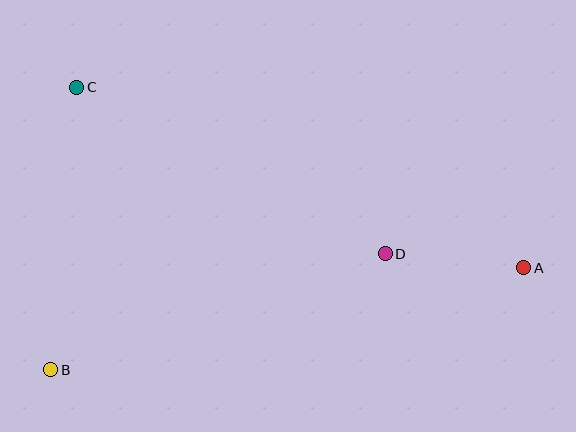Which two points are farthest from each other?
Points A and B are farthest from each other.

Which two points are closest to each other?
Points A and D are closest to each other.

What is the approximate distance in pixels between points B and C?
The distance between B and C is approximately 284 pixels.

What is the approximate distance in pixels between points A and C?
The distance between A and C is approximately 482 pixels.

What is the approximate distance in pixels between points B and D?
The distance between B and D is approximately 354 pixels.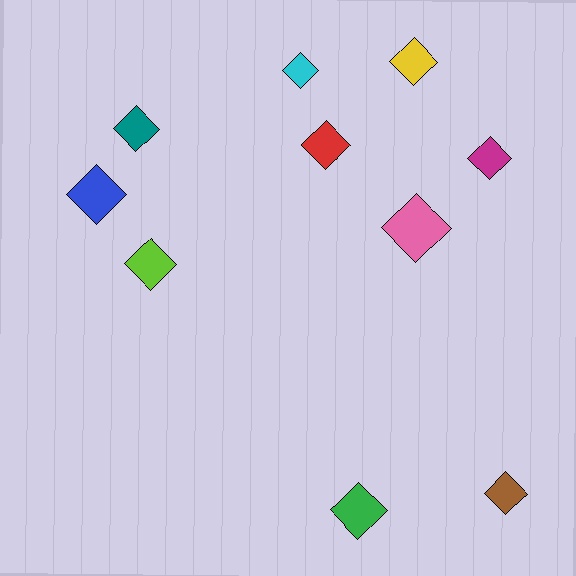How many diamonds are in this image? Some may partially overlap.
There are 10 diamonds.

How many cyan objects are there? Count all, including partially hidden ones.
There is 1 cyan object.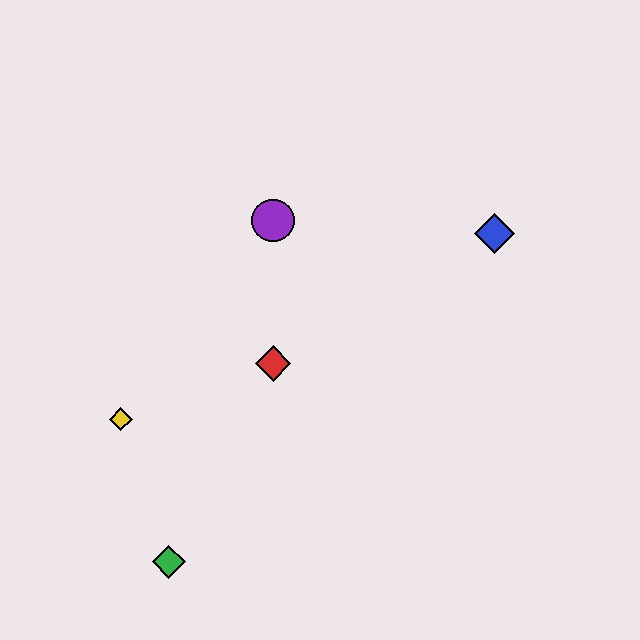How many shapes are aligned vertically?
2 shapes (the red diamond, the purple circle) are aligned vertically.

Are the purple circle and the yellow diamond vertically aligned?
No, the purple circle is at x≈273 and the yellow diamond is at x≈121.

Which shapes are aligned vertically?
The red diamond, the purple circle are aligned vertically.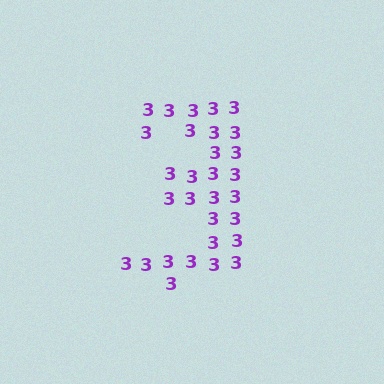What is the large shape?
The large shape is the digit 3.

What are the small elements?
The small elements are digit 3's.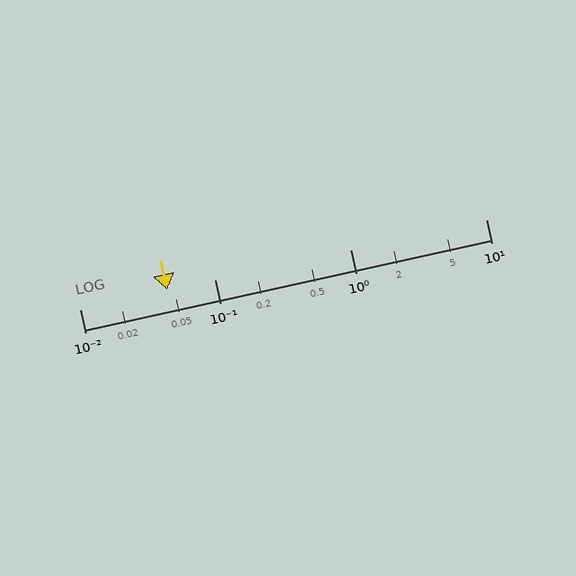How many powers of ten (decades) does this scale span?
The scale spans 3 decades, from 0.01 to 10.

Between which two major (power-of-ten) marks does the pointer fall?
The pointer is between 0.01 and 0.1.